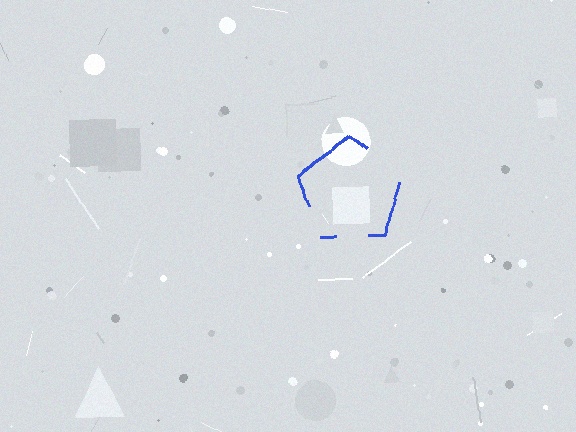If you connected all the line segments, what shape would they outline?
They would outline a pentagon.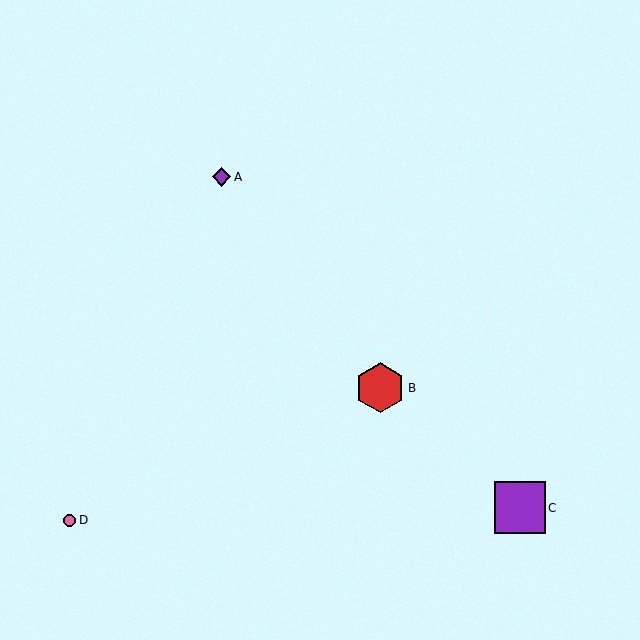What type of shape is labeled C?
Shape C is a purple square.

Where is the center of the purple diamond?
The center of the purple diamond is at (222, 177).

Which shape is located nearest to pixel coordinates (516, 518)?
The purple square (labeled C) at (520, 508) is nearest to that location.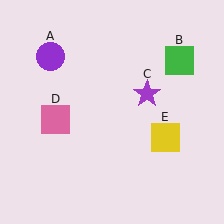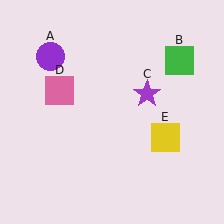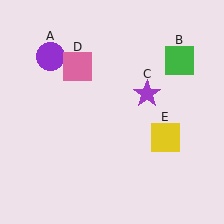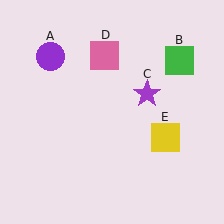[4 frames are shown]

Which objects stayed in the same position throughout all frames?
Purple circle (object A) and green square (object B) and purple star (object C) and yellow square (object E) remained stationary.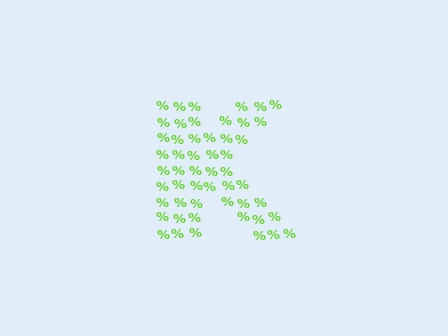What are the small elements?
The small elements are percent signs.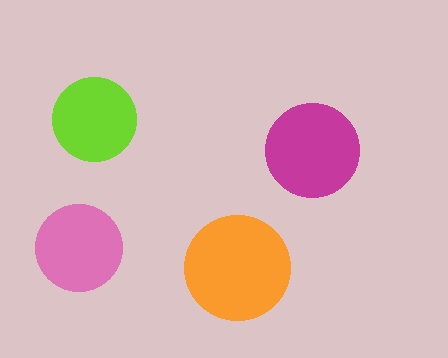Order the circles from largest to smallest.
the orange one, the magenta one, the pink one, the lime one.